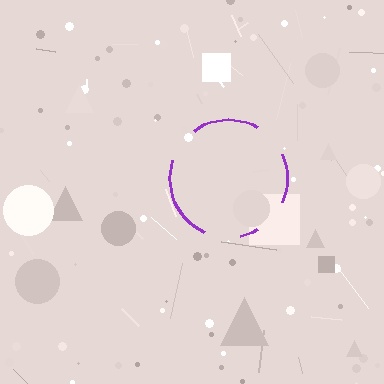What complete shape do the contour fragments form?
The contour fragments form a circle.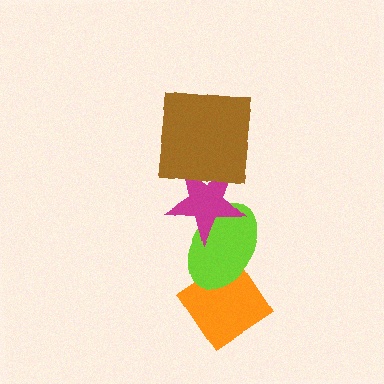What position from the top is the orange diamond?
The orange diamond is 4th from the top.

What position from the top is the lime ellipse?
The lime ellipse is 3rd from the top.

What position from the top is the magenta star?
The magenta star is 2nd from the top.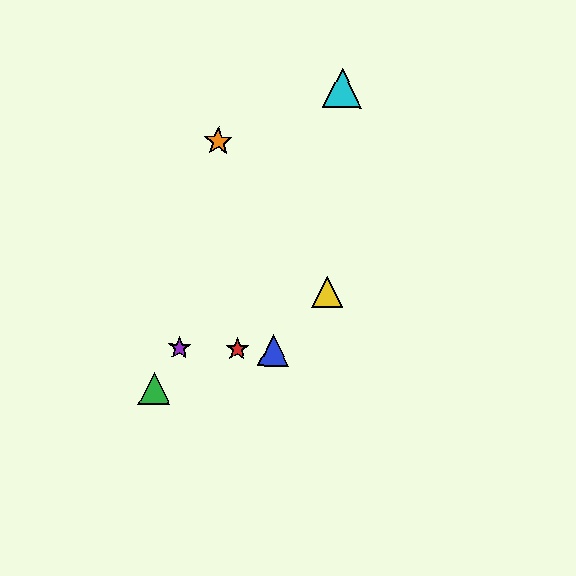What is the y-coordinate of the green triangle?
The green triangle is at y≈389.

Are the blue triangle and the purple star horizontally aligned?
Yes, both are at y≈350.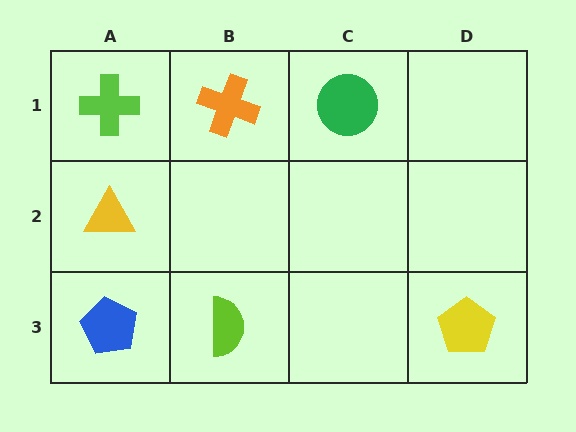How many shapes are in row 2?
1 shape.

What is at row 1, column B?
An orange cross.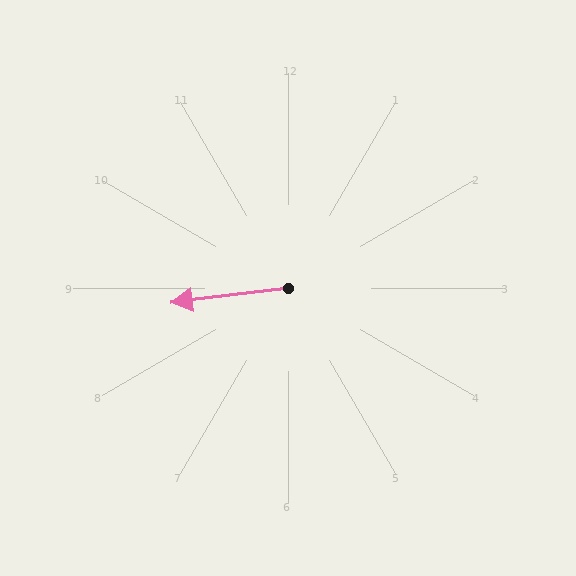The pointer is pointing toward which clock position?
Roughly 9 o'clock.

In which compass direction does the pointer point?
West.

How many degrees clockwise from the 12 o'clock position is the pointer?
Approximately 263 degrees.